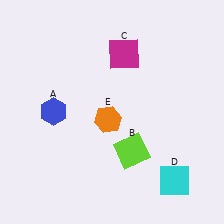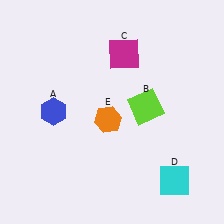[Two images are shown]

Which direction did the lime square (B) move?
The lime square (B) moved up.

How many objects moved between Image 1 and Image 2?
1 object moved between the two images.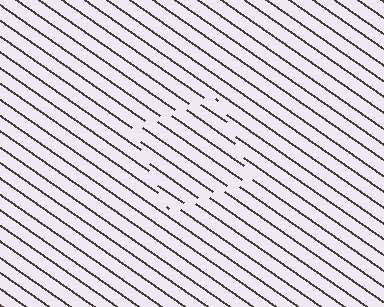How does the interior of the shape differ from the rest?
The interior of the shape contains the same grating, shifted by half a period — the contour is defined by the phase discontinuity where line-ends from the inner and outer gratings abut.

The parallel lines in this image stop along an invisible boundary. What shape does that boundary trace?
An illusory square. The interior of the shape contains the same grating, shifted by half a period — the contour is defined by the phase discontinuity where line-ends from the inner and outer gratings abut.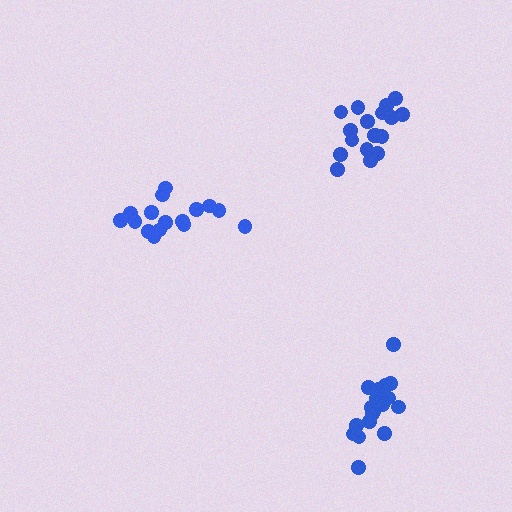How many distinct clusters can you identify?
There are 3 distinct clusters.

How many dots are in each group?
Group 1: 18 dots, Group 2: 16 dots, Group 3: 18 dots (52 total).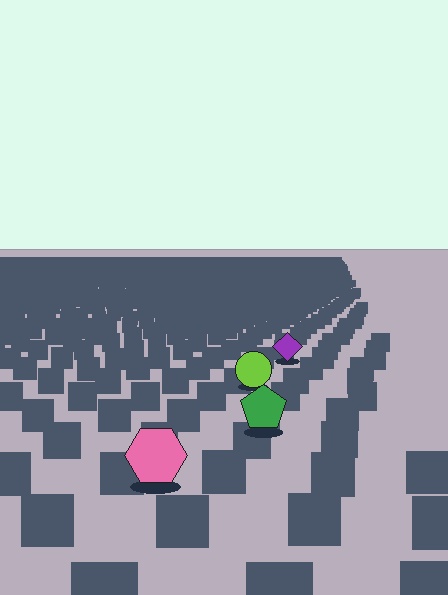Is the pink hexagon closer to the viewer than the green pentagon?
Yes. The pink hexagon is closer — you can tell from the texture gradient: the ground texture is coarser near it.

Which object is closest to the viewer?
The pink hexagon is closest. The texture marks near it are larger and more spread out.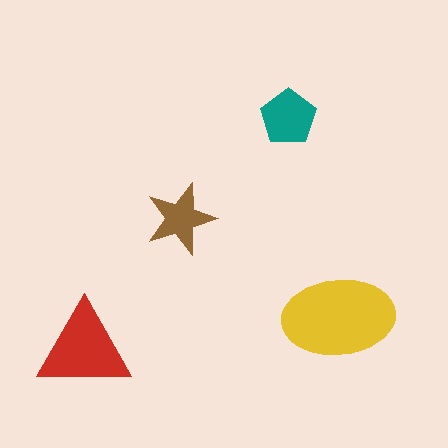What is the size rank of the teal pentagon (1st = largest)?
3rd.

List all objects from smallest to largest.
The brown star, the teal pentagon, the red triangle, the yellow ellipse.